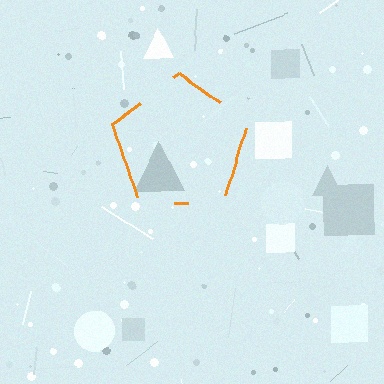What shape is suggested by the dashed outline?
The dashed outline suggests a pentagon.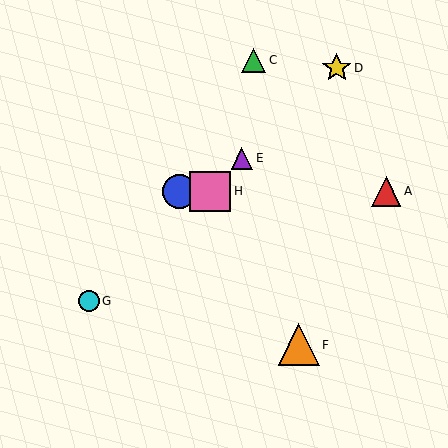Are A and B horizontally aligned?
Yes, both are at y≈191.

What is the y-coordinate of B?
Object B is at y≈191.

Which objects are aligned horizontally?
Objects A, B, H are aligned horizontally.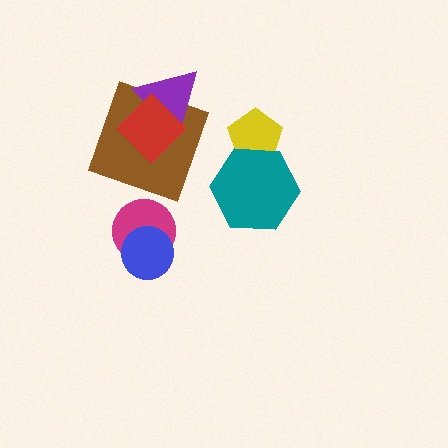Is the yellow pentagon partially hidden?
Yes, it is partially covered by another shape.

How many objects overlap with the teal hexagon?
1 object overlaps with the teal hexagon.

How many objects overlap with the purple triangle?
2 objects overlap with the purple triangle.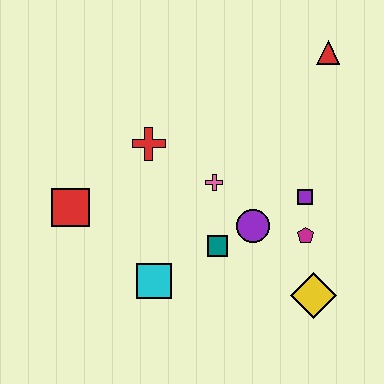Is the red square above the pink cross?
No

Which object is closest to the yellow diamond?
The magenta pentagon is closest to the yellow diamond.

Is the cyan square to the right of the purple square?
No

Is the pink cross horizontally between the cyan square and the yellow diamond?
Yes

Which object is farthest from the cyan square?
The red triangle is farthest from the cyan square.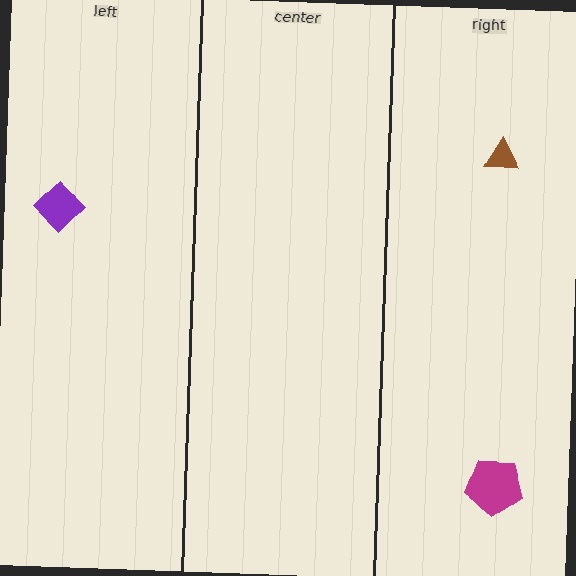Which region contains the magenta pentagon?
The right region.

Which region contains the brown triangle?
The right region.